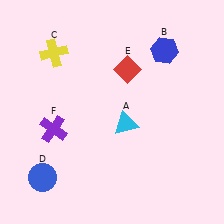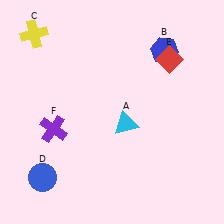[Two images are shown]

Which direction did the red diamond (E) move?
The red diamond (E) moved right.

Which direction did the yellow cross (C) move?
The yellow cross (C) moved left.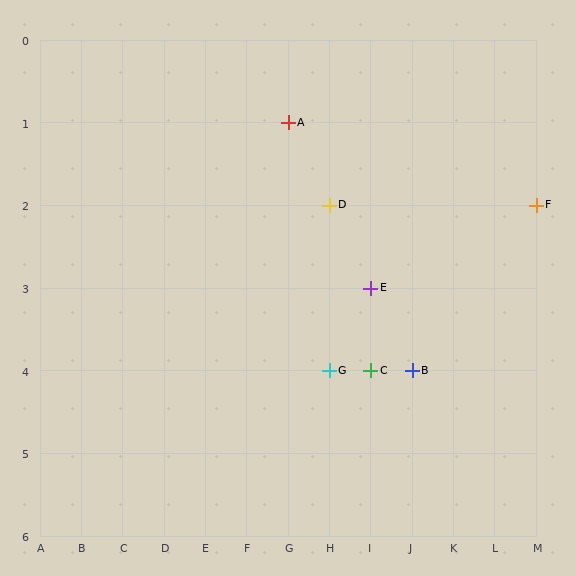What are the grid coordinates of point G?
Point G is at grid coordinates (H, 4).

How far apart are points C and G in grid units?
Points C and G are 1 column apart.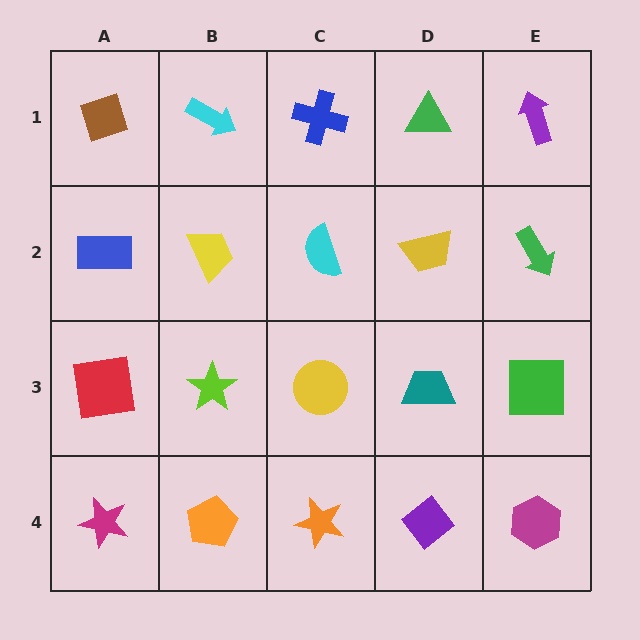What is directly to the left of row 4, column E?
A purple diamond.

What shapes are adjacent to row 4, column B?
A lime star (row 3, column B), a magenta star (row 4, column A), an orange star (row 4, column C).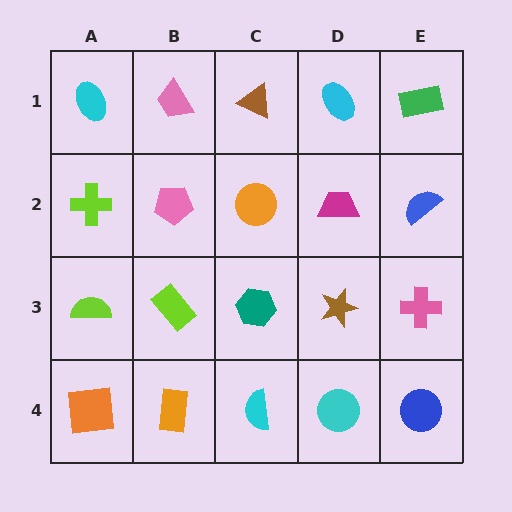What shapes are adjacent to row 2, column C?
A brown triangle (row 1, column C), a teal hexagon (row 3, column C), a pink pentagon (row 2, column B), a magenta trapezoid (row 2, column D).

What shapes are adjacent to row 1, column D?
A magenta trapezoid (row 2, column D), a brown triangle (row 1, column C), a green rectangle (row 1, column E).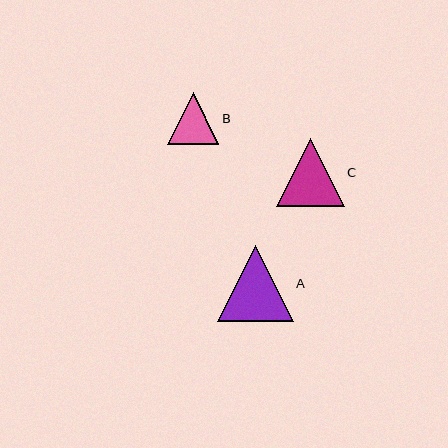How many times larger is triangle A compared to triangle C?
Triangle A is approximately 1.1 times the size of triangle C.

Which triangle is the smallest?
Triangle B is the smallest with a size of approximately 51 pixels.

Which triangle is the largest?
Triangle A is the largest with a size of approximately 76 pixels.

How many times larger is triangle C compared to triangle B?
Triangle C is approximately 1.3 times the size of triangle B.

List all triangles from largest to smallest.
From largest to smallest: A, C, B.